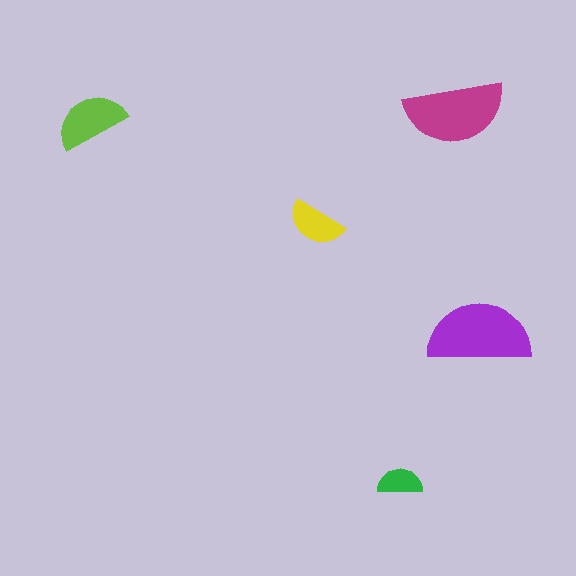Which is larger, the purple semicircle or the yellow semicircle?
The purple one.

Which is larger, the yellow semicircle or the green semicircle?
The yellow one.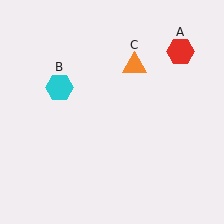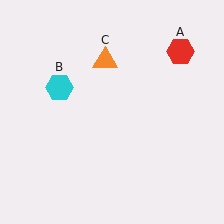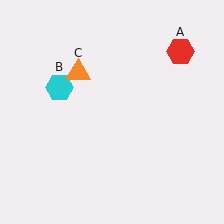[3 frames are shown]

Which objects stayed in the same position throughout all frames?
Red hexagon (object A) and cyan hexagon (object B) remained stationary.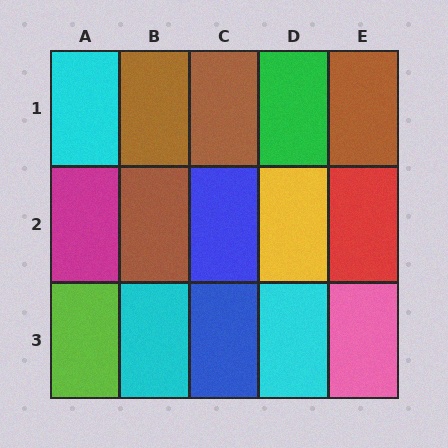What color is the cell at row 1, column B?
Brown.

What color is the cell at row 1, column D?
Green.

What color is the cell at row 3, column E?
Pink.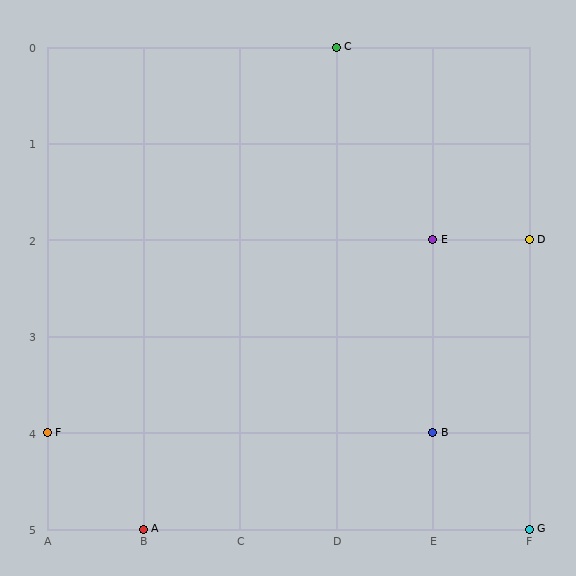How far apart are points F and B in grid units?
Points F and B are 4 columns apart.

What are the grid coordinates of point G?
Point G is at grid coordinates (F, 5).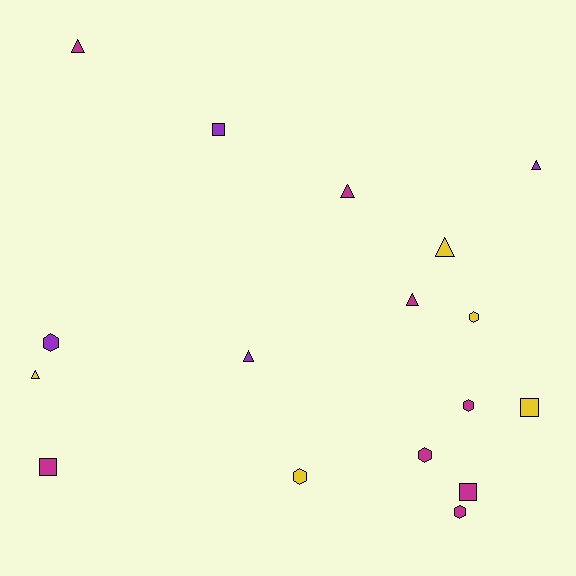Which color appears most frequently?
Magenta, with 8 objects.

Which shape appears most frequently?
Triangle, with 7 objects.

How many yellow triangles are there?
There are 2 yellow triangles.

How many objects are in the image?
There are 17 objects.